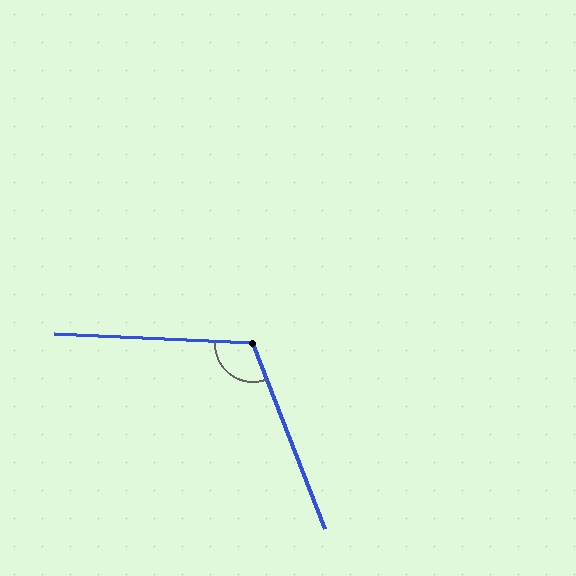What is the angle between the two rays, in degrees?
Approximately 114 degrees.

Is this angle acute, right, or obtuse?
It is obtuse.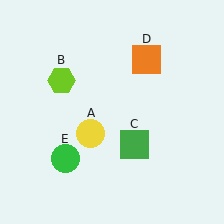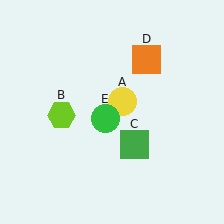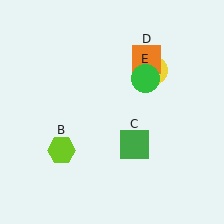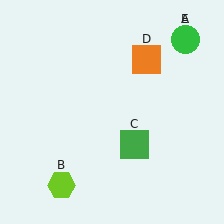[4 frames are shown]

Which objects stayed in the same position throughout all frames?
Green square (object C) and orange square (object D) remained stationary.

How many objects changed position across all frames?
3 objects changed position: yellow circle (object A), lime hexagon (object B), green circle (object E).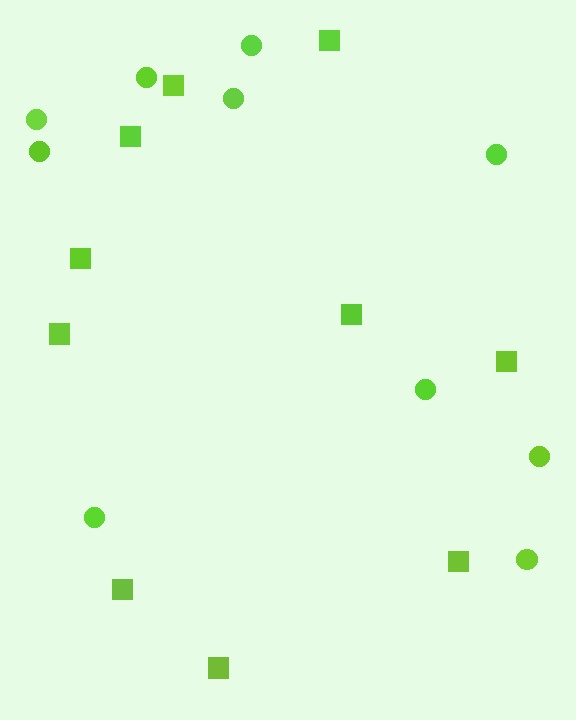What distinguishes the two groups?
There are 2 groups: one group of circles (10) and one group of squares (10).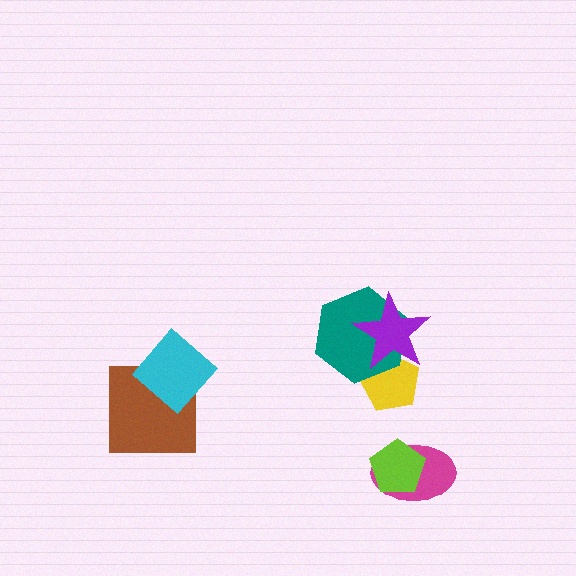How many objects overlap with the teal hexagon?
2 objects overlap with the teal hexagon.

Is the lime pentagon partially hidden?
No, no other shape covers it.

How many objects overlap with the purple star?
2 objects overlap with the purple star.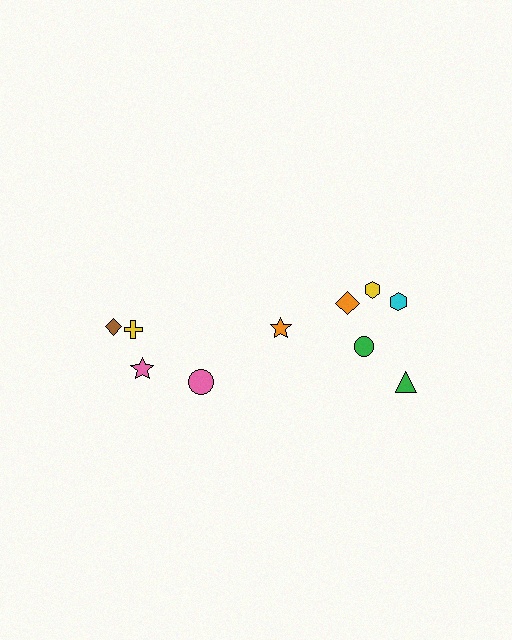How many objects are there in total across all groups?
There are 10 objects.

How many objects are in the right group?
There are 6 objects.